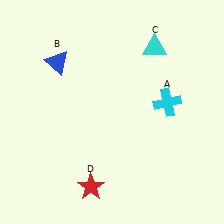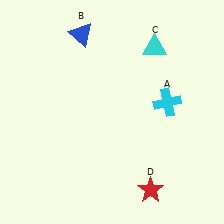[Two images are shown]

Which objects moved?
The objects that moved are: the blue triangle (B), the red star (D).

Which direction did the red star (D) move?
The red star (D) moved right.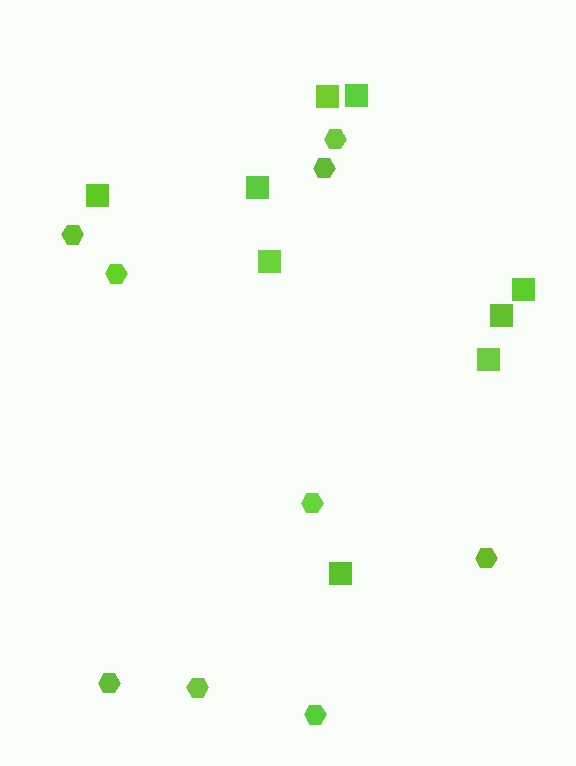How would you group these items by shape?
There are 2 groups: one group of hexagons (9) and one group of squares (9).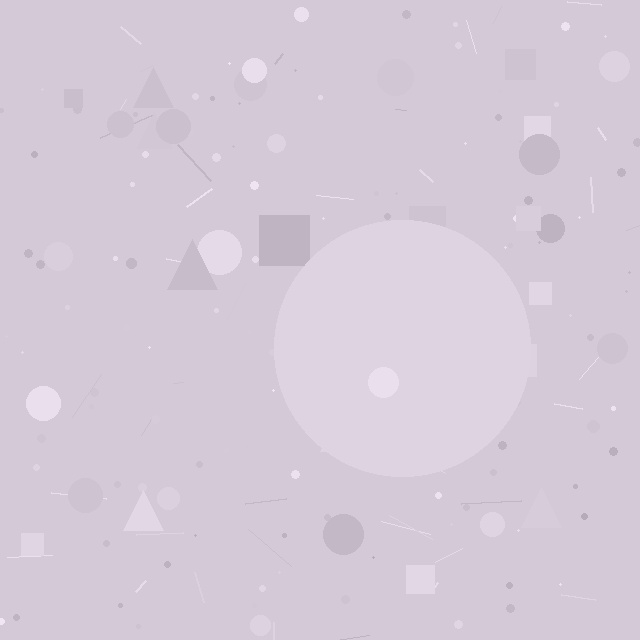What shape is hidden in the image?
A circle is hidden in the image.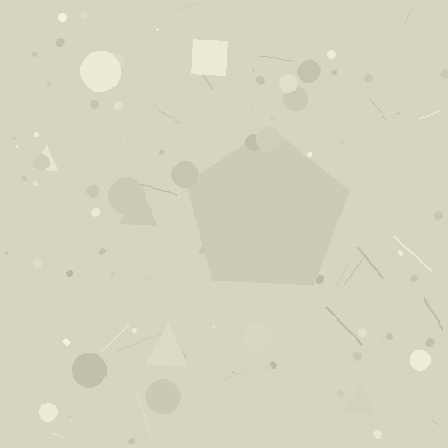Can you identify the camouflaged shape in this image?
The camouflaged shape is a pentagon.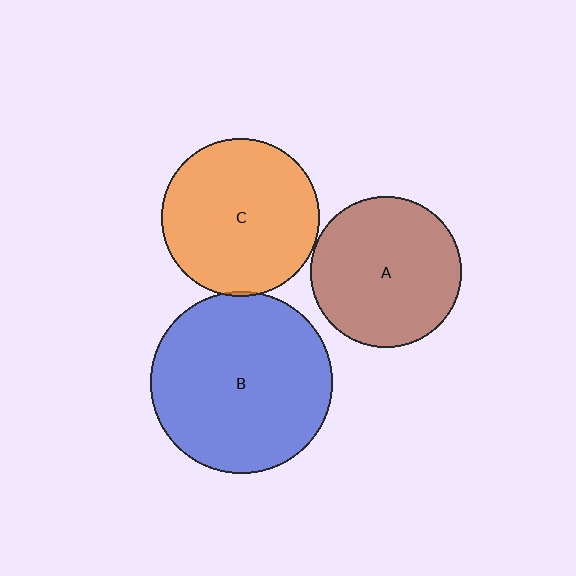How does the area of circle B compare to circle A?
Approximately 1.5 times.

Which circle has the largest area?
Circle B (blue).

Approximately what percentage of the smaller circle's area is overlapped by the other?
Approximately 5%.